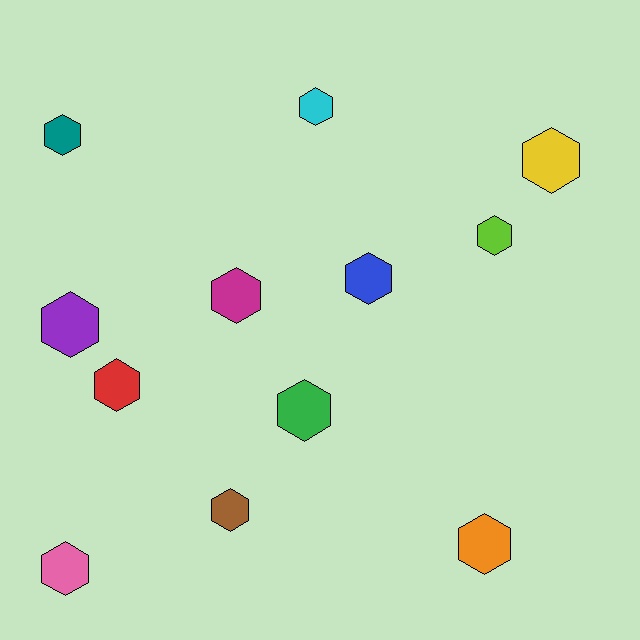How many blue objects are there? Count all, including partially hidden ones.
There is 1 blue object.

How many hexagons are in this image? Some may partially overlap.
There are 12 hexagons.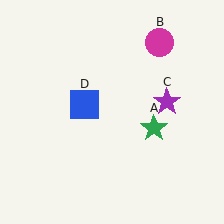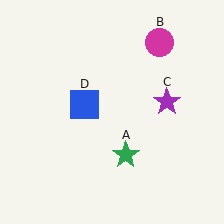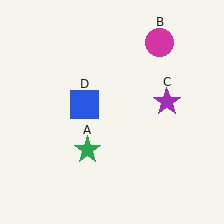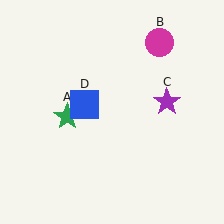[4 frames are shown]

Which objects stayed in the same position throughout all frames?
Magenta circle (object B) and purple star (object C) and blue square (object D) remained stationary.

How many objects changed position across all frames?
1 object changed position: green star (object A).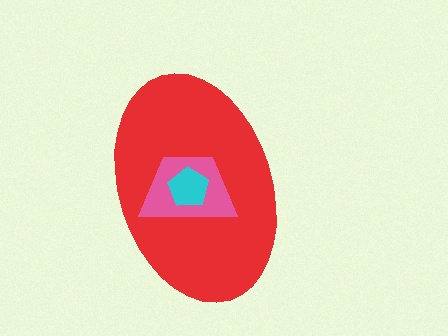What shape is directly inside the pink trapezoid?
The cyan pentagon.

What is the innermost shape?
The cyan pentagon.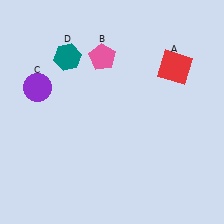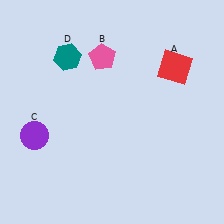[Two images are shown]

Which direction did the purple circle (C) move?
The purple circle (C) moved down.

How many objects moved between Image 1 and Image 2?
1 object moved between the two images.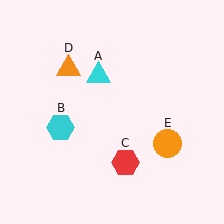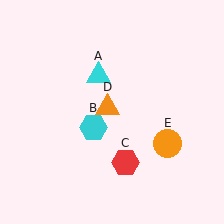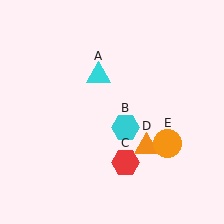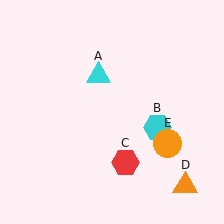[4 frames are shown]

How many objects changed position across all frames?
2 objects changed position: cyan hexagon (object B), orange triangle (object D).